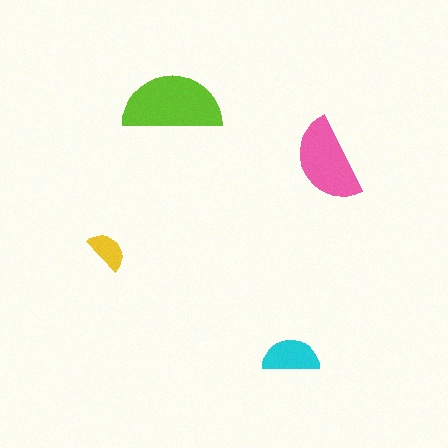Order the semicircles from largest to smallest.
the lime one, the pink one, the cyan one, the yellow one.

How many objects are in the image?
There are 4 objects in the image.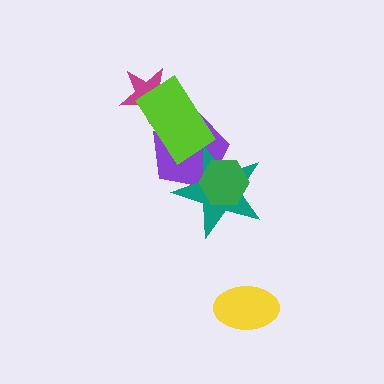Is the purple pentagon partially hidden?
Yes, it is partially covered by another shape.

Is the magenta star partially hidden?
Yes, it is partially covered by another shape.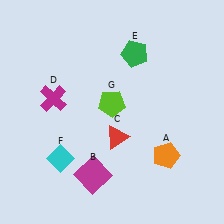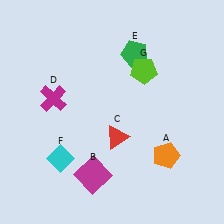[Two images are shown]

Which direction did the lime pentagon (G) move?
The lime pentagon (G) moved up.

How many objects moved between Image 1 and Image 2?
1 object moved between the two images.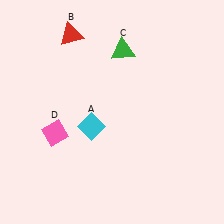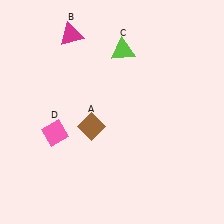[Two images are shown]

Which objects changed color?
A changed from cyan to brown. B changed from red to magenta. C changed from green to lime.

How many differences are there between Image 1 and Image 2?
There are 3 differences between the two images.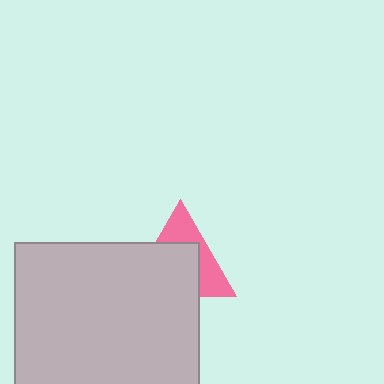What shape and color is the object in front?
The object in front is a light gray square.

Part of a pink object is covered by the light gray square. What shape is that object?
It is a triangle.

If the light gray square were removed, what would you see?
You would see the complete pink triangle.